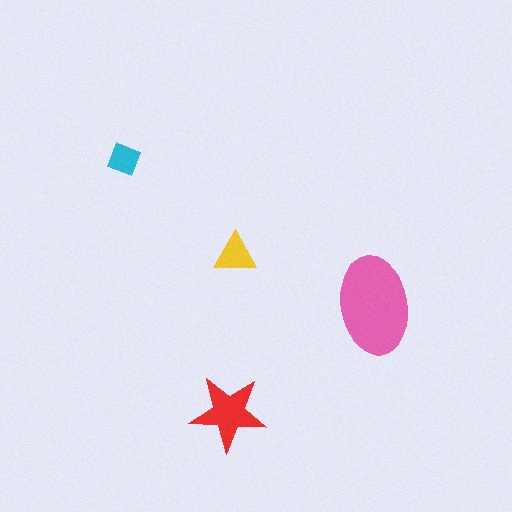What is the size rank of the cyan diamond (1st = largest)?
4th.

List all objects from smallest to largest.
The cyan diamond, the yellow triangle, the red star, the pink ellipse.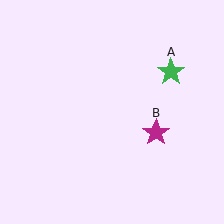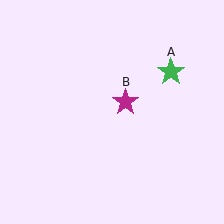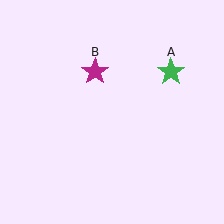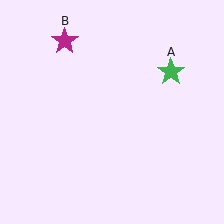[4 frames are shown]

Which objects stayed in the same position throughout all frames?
Green star (object A) remained stationary.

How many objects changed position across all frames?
1 object changed position: magenta star (object B).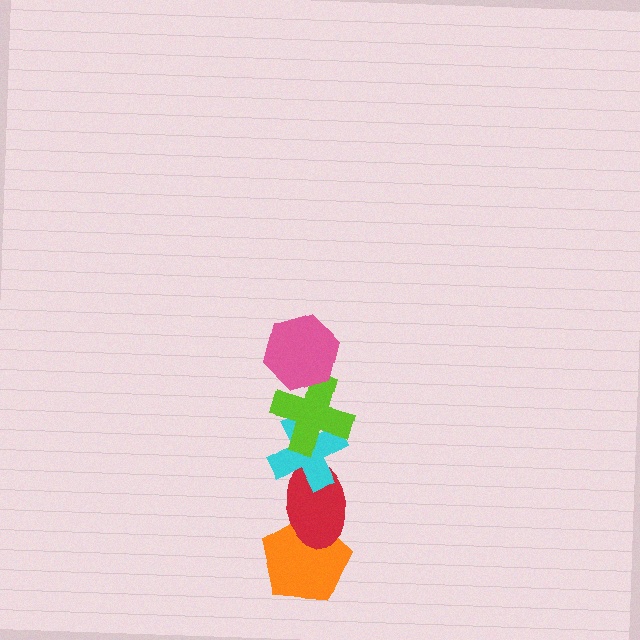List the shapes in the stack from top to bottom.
From top to bottom: the pink hexagon, the lime cross, the cyan cross, the red ellipse, the orange pentagon.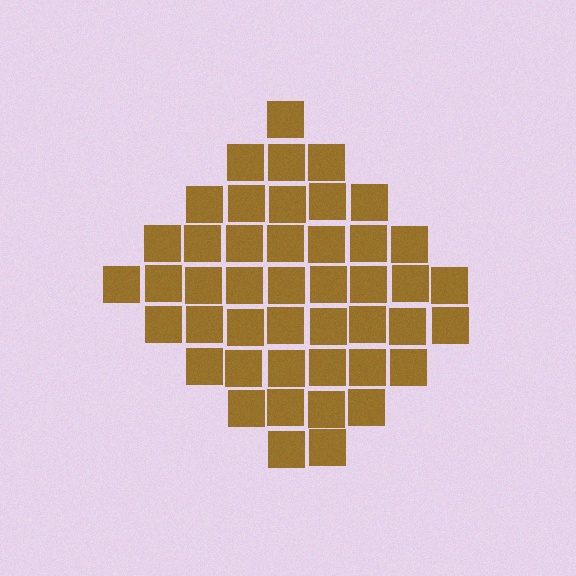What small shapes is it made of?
It is made of small squares.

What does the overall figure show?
The overall figure shows a diamond.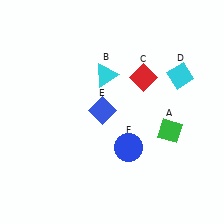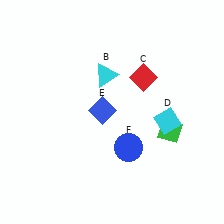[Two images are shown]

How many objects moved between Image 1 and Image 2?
1 object moved between the two images.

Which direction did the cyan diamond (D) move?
The cyan diamond (D) moved down.